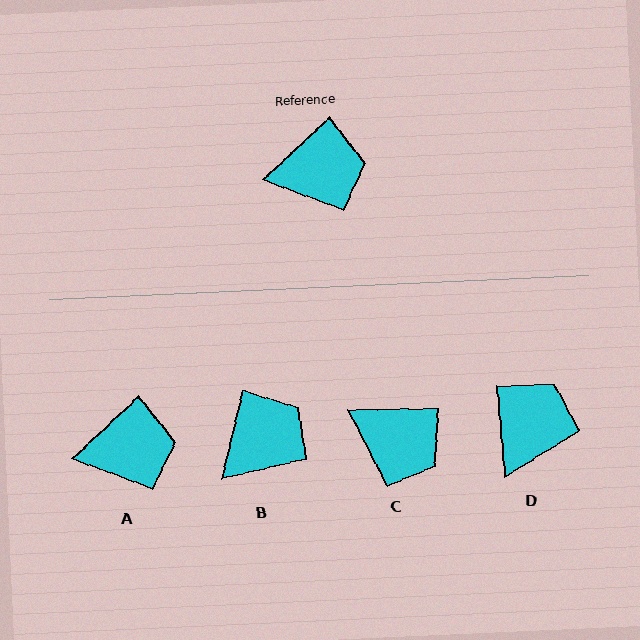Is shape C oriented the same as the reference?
No, it is off by about 42 degrees.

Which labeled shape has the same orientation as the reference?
A.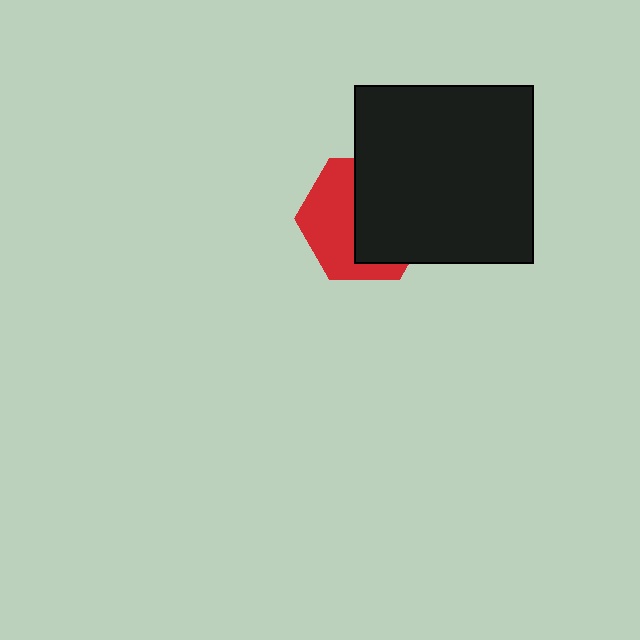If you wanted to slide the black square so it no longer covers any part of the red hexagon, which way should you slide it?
Slide it right — that is the most direct way to separate the two shapes.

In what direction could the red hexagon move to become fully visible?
The red hexagon could move left. That would shift it out from behind the black square entirely.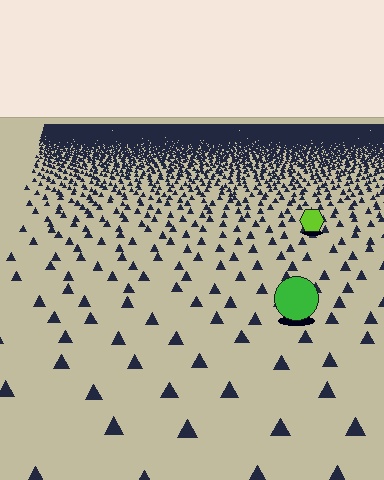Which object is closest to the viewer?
The green circle is closest. The texture marks near it are larger and more spread out.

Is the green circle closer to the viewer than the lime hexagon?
Yes. The green circle is closer — you can tell from the texture gradient: the ground texture is coarser near it.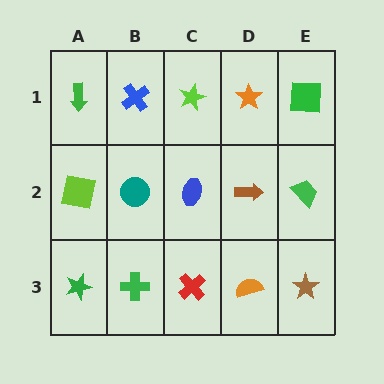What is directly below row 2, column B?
A green cross.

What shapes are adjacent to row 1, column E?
A green trapezoid (row 2, column E), an orange star (row 1, column D).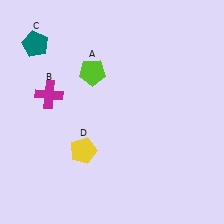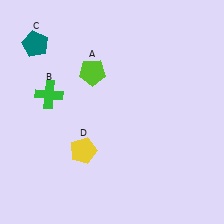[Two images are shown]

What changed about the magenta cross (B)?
In Image 1, B is magenta. In Image 2, it changed to green.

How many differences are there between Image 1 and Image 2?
There is 1 difference between the two images.